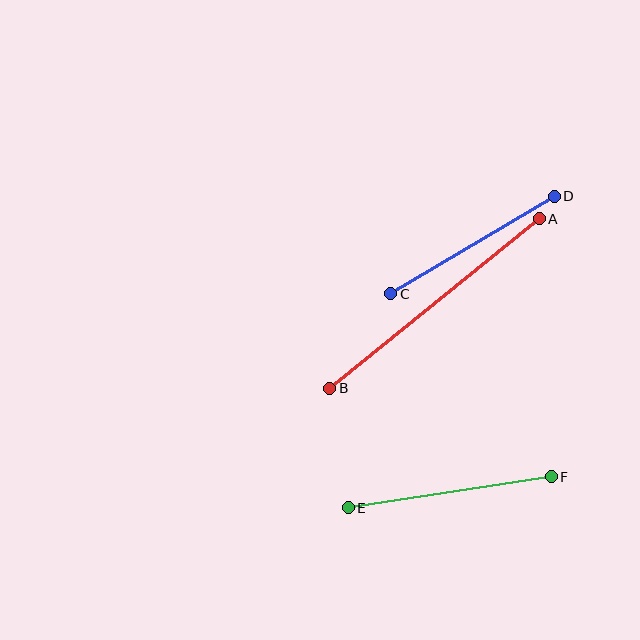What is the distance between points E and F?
The distance is approximately 205 pixels.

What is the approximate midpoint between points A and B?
The midpoint is at approximately (435, 303) pixels.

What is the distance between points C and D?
The distance is approximately 190 pixels.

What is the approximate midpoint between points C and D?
The midpoint is at approximately (472, 245) pixels.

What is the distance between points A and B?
The distance is approximately 270 pixels.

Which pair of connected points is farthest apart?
Points A and B are farthest apart.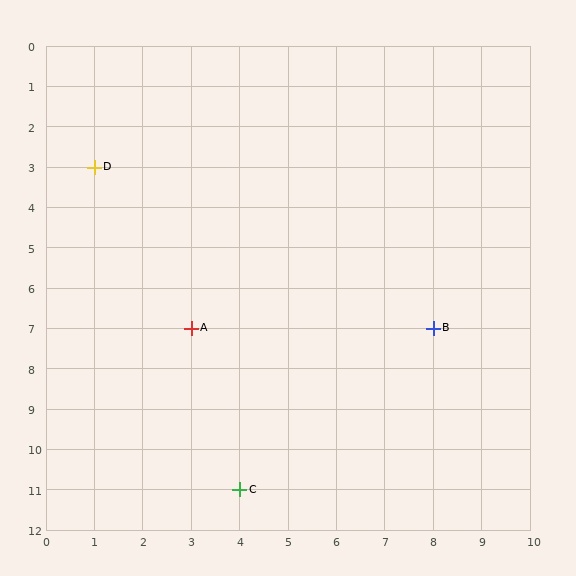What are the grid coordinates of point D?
Point D is at grid coordinates (1, 3).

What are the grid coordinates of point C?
Point C is at grid coordinates (4, 11).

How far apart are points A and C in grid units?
Points A and C are 1 column and 4 rows apart (about 4.1 grid units diagonally).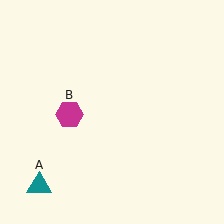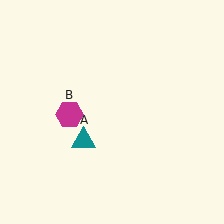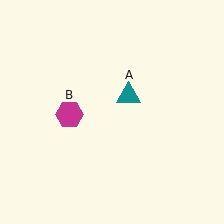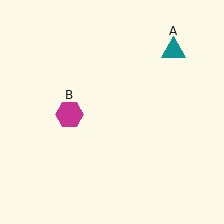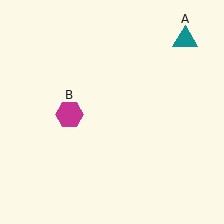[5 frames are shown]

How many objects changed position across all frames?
1 object changed position: teal triangle (object A).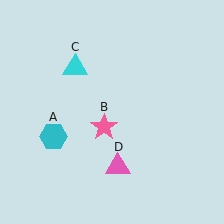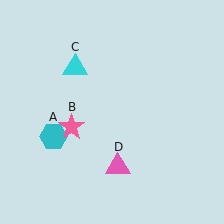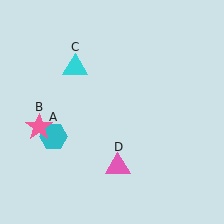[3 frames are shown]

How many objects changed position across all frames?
1 object changed position: pink star (object B).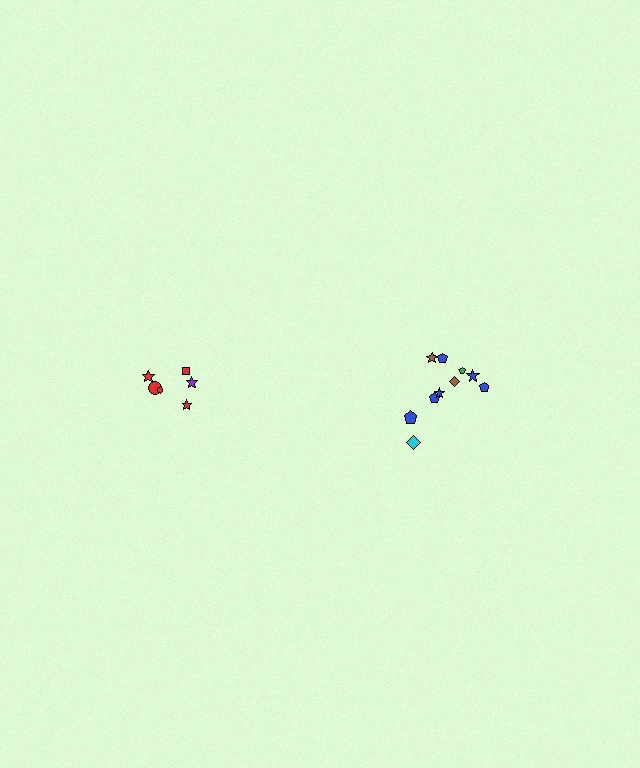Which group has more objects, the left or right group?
The right group.